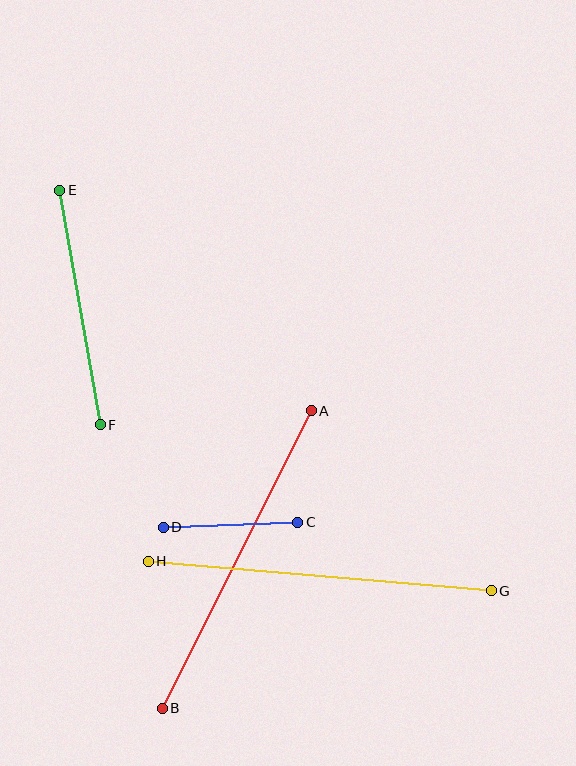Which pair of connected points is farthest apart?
Points G and H are farthest apart.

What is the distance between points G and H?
The distance is approximately 344 pixels.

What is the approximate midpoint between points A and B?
The midpoint is at approximately (237, 560) pixels.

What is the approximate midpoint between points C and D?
The midpoint is at approximately (231, 525) pixels.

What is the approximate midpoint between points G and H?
The midpoint is at approximately (320, 576) pixels.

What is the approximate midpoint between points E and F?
The midpoint is at approximately (80, 307) pixels.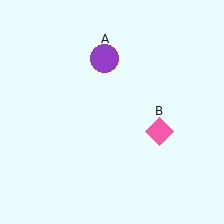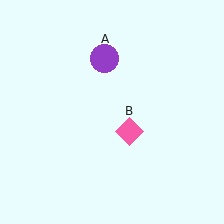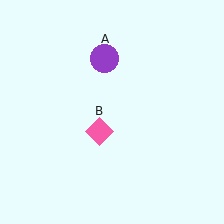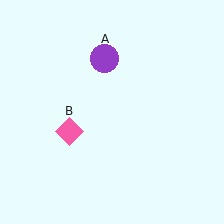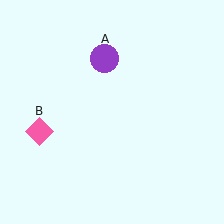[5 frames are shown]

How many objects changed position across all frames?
1 object changed position: pink diamond (object B).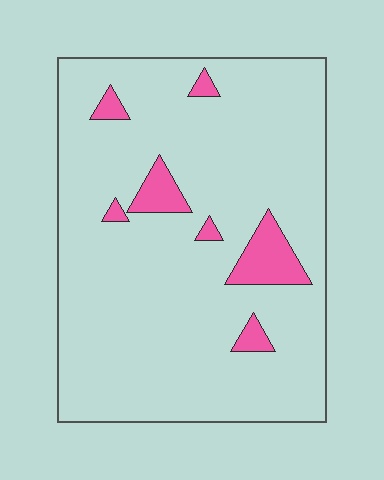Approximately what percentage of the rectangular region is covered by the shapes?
Approximately 10%.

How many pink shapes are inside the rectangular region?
7.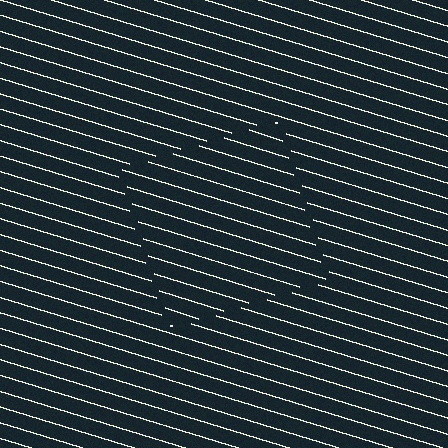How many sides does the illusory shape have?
4 sides — the line-ends trace a square.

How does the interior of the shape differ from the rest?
The interior of the shape contains the same grating, shifted by half a period — the contour is defined by the phase discontinuity where line-ends from the inner and outer gratings abut.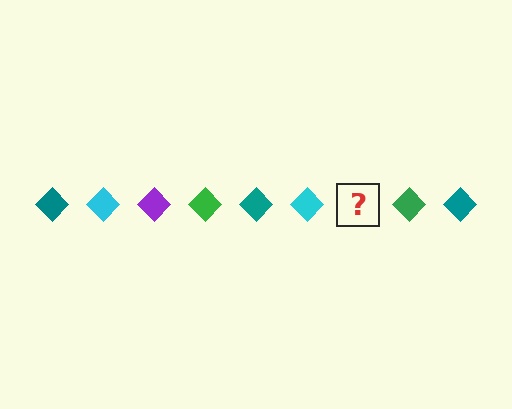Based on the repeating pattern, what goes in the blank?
The blank should be a purple diamond.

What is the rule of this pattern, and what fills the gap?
The rule is that the pattern cycles through teal, cyan, purple, green diamonds. The gap should be filled with a purple diamond.